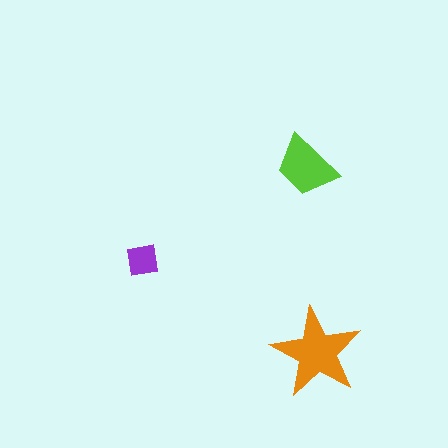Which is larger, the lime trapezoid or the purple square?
The lime trapezoid.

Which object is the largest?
The orange star.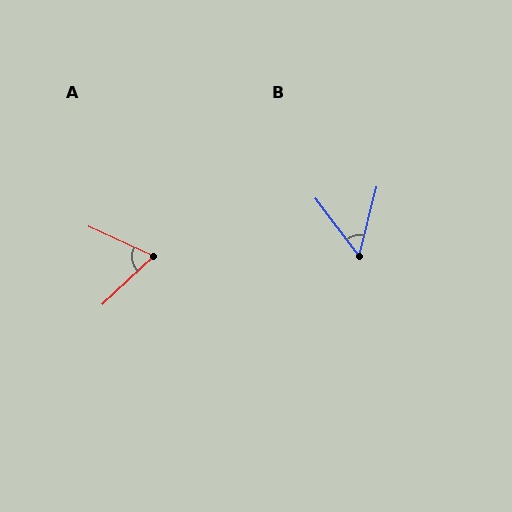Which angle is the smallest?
B, at approximately 52 degrees.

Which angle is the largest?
A, at approximately 69 degrees.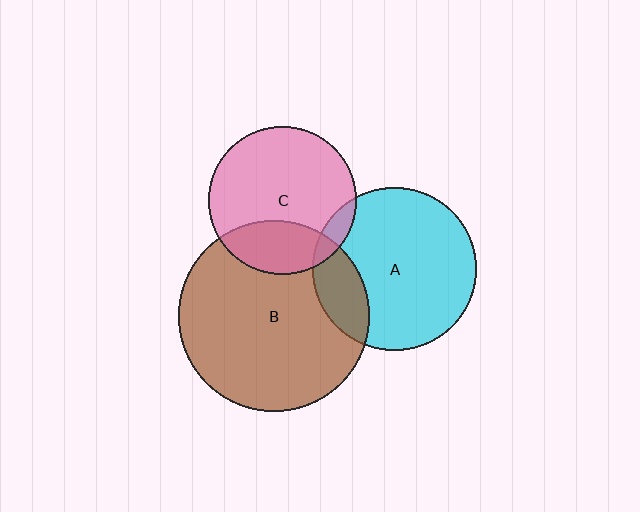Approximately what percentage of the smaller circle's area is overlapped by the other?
Approximately 10%.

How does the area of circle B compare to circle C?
Approximately 1.7 times.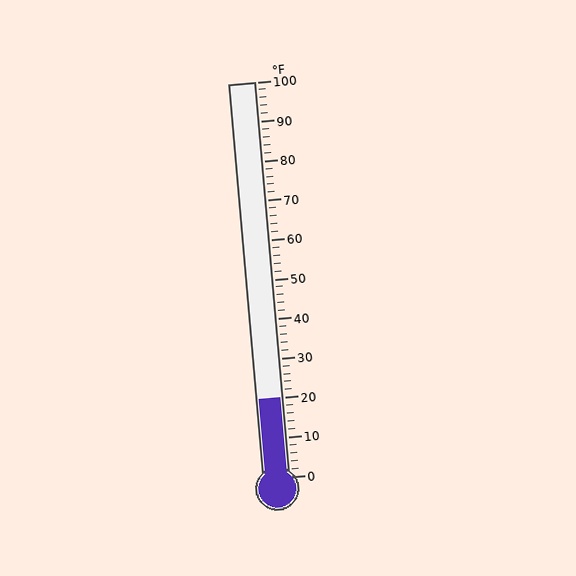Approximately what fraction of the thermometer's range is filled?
The thermometer is filled to approximately 20% of its range.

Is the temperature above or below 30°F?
The temperature is below 30°F.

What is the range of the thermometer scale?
The thermometer scale ranges from 0°F to 100°F.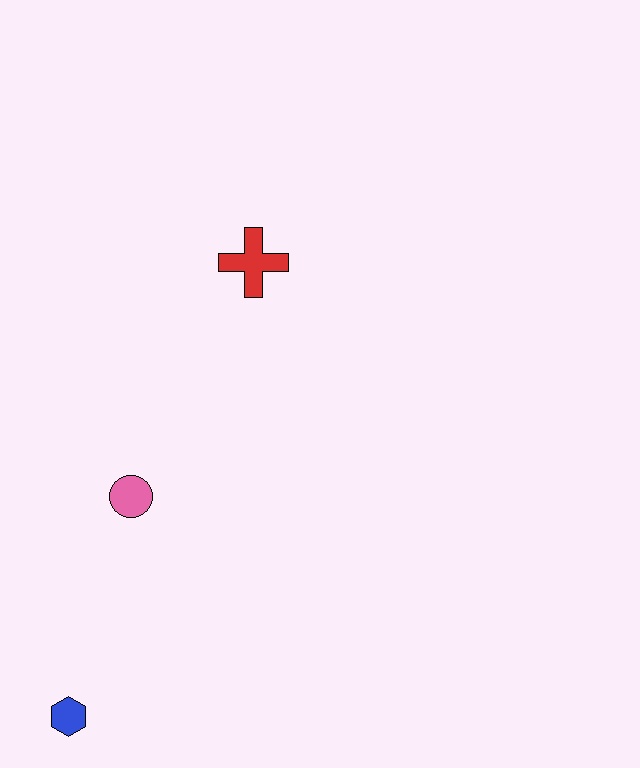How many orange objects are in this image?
There are no orange objects.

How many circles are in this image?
There is 1 circle.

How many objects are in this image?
There are 3 objects.